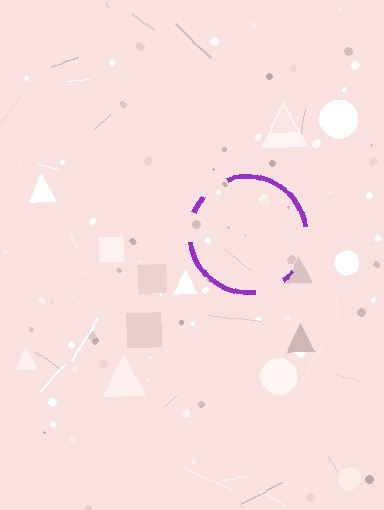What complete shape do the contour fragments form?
The contour fragments form a circle.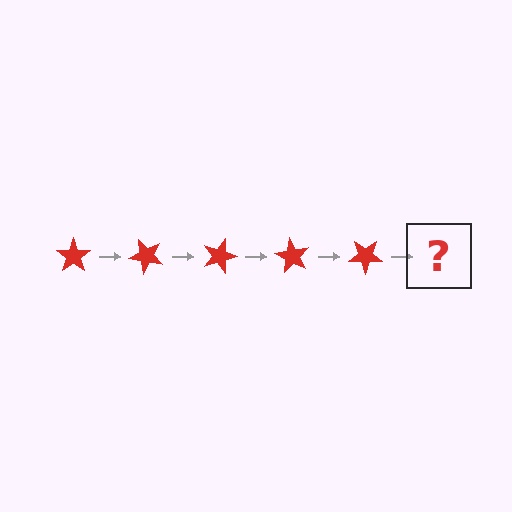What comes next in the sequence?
The next element should be a red star rotated 225 degrees.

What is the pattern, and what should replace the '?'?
The pattern is that the star rotates 45 degrees each step. The '?' should be a red star rotated 225 degrees.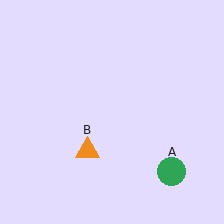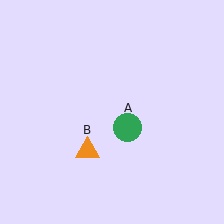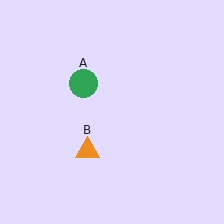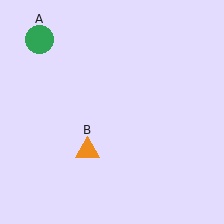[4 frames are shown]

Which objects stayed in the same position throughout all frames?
Orange triangle (object B) remained stationary.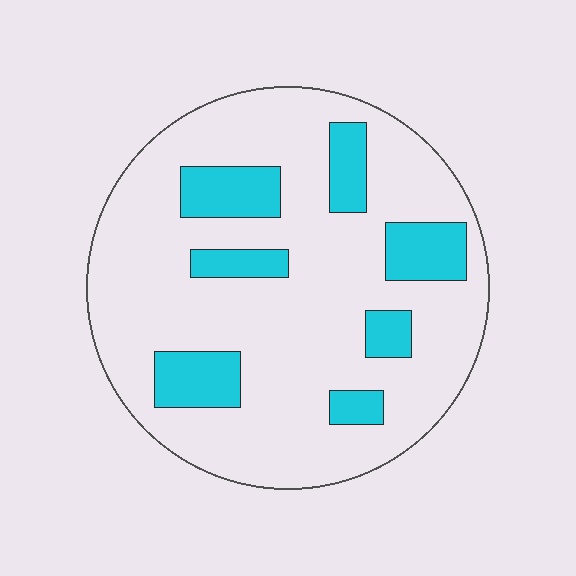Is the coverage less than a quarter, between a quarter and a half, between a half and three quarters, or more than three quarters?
Less than a quarter.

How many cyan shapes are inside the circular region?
7.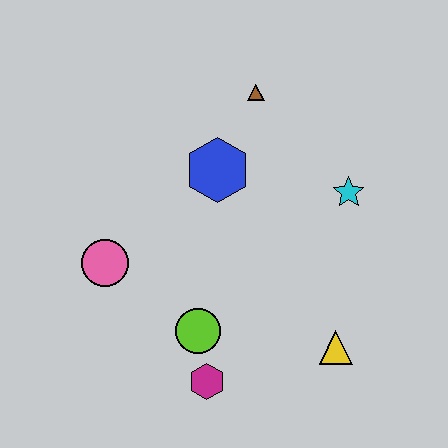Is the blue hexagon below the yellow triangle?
No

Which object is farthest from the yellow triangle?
The brown triangle is farthest from the yellow triangle.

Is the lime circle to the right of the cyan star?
No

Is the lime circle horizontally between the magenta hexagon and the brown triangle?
No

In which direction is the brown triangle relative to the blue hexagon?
The brown triangle is above the blue hexagon.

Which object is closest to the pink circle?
The lime circle is closest to the pink circle.